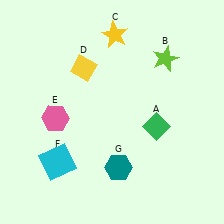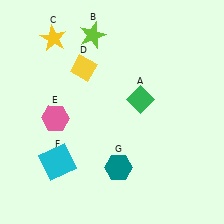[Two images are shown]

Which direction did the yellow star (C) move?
The yellow star (C) moved left.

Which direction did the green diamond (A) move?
The green diamond (A) moved up.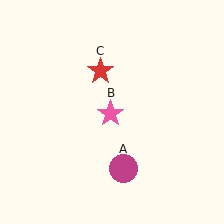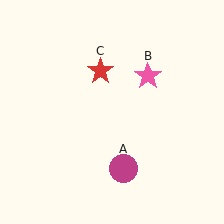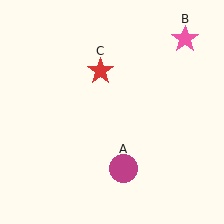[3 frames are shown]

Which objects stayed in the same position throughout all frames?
Magenta circle (object A) and red star (object C) remained stationary.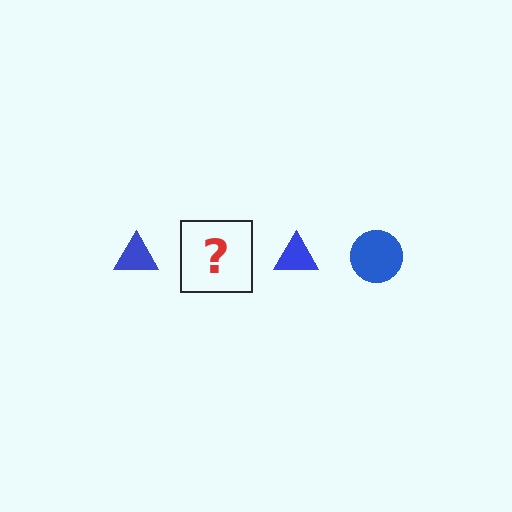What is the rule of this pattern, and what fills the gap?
The rule is that the pattern cycles through triangle, circle shapes in blue. The gap should be filled with a blue circle.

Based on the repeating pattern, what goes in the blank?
The blank should be a blue circle.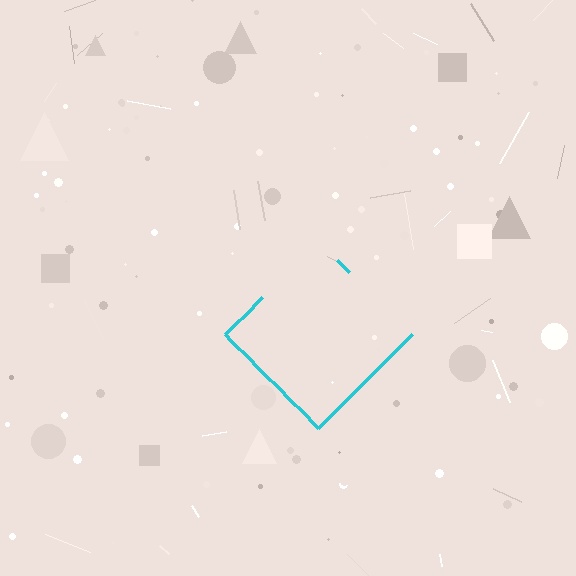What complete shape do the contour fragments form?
The contour fragments form a diamond.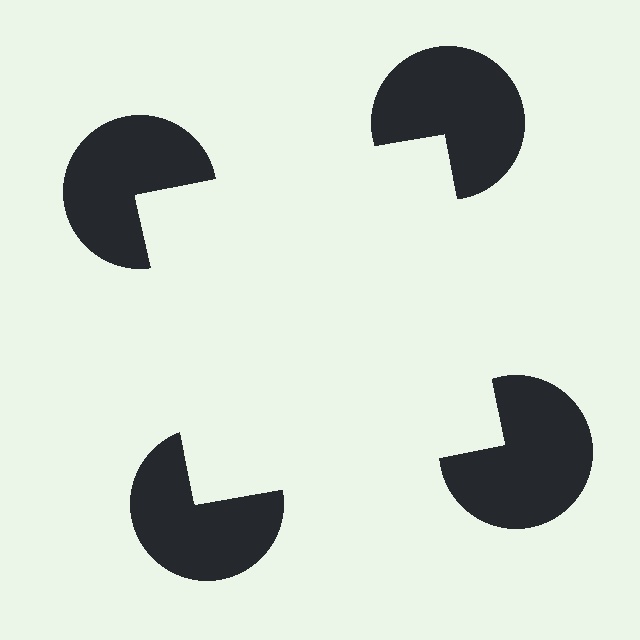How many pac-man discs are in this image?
There are 4 — one at each vertex of the illusory square.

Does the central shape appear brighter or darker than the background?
It typically appears slightly brighter than the background, even though no actual brightness change is drawn.